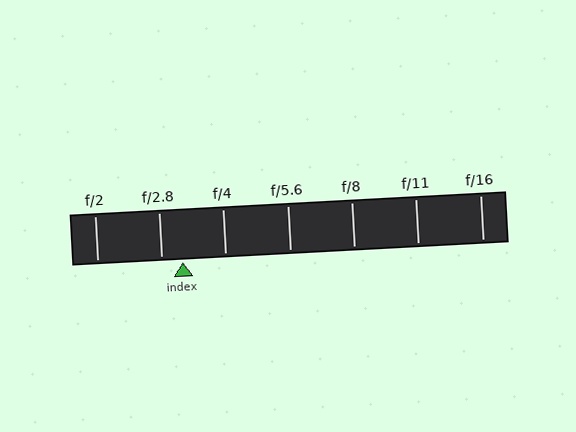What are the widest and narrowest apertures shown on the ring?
The widest aperture shown is f/2 and the narrowest is f/16.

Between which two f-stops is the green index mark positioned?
The index mark is between f/2.8 and f/4.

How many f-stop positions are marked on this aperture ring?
There are 7 f-stop positions marked.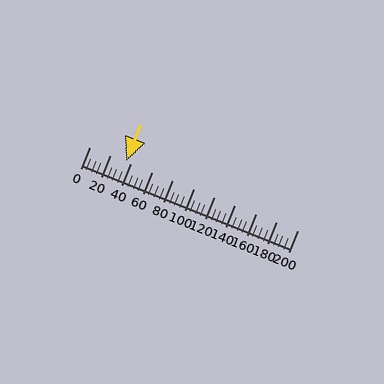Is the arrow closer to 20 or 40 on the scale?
The arrow is closer to 40.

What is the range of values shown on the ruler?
The ruler shows values from 0 to 200.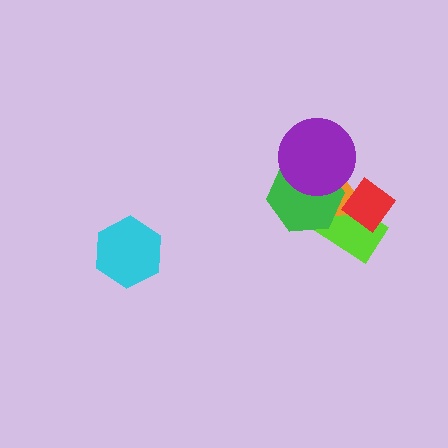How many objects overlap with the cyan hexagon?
0 objects overlap with the cyan hexagon.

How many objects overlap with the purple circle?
2 objects overlap with the purple circle.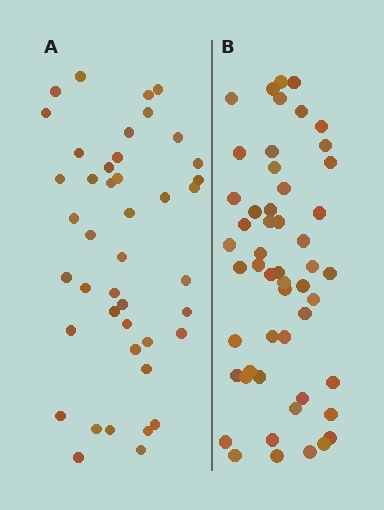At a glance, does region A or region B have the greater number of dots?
Region B (the right region) has more dots.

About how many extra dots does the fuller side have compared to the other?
Region B has roughly 8 or so more dots than region A.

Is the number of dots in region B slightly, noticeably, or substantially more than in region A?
Region B has only slightly more — the two regions are fairly close. The ratio is roughly 1.2 to 1.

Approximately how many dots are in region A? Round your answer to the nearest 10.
About 40 dots. (The exact count is 43, which rounds to 40.)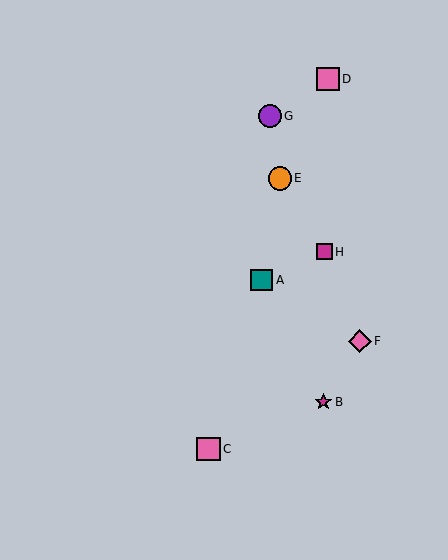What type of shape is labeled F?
Shape F is a pink diamond.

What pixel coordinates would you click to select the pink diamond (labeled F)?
Click at (360, 341) to select the pink diamond F.